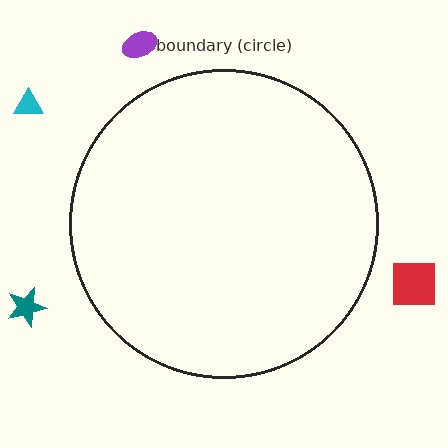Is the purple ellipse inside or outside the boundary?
Outside.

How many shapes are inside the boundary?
0 inside, 4 outside.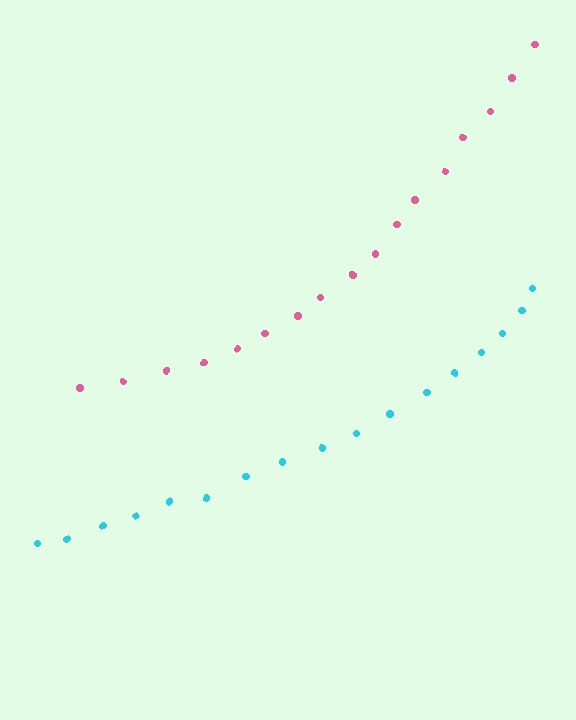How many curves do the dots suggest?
There are 2 distinct paths.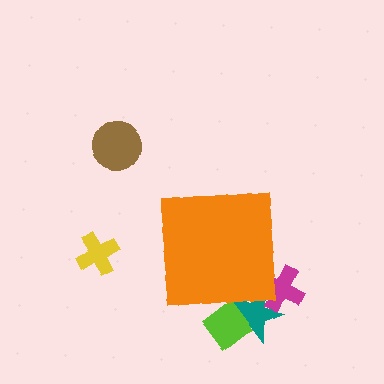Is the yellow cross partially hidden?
No, the yellow cross is fully visible.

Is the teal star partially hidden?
Yes, the teal star is partially hidden behind the orange square.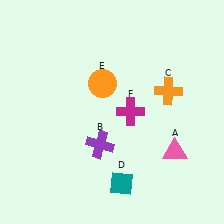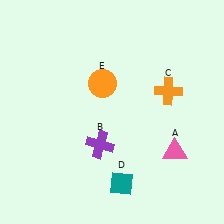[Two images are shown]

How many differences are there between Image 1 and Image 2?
There is 1 difference between the two images.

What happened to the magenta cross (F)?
The magenta cross (F) was removed in Image 2. It was in the top-right area of Image 1.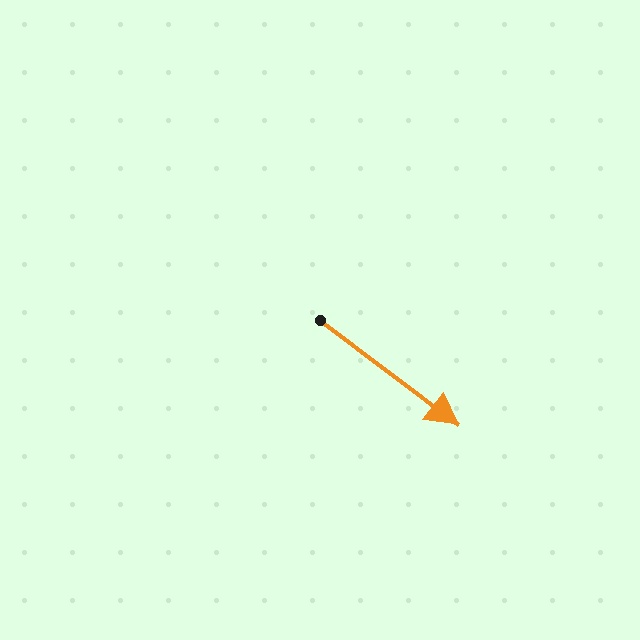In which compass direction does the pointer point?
Southeast.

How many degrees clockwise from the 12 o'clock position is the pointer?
Approximately 127 degrees.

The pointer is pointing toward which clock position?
Roughly 4 o'clock.